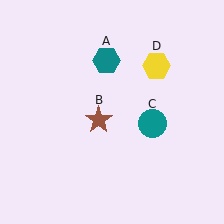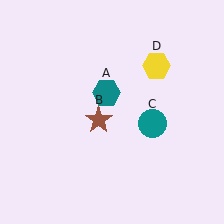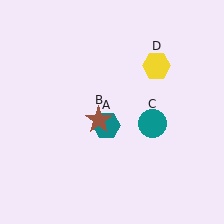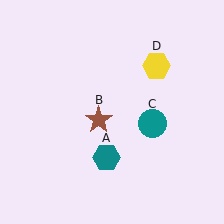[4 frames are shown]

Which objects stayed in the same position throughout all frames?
Brown star (object B) and teal circle (object C) and yellow hexagon (object D) remained stationary.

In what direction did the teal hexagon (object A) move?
The teal hexagon (object A) moved down.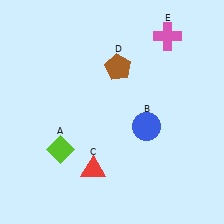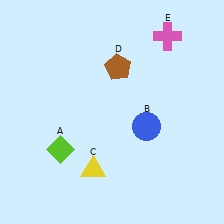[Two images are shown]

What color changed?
The triangle (C) changed from red in Image 1 to yellow in Image 2.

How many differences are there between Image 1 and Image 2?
There is 1 difference between the two images.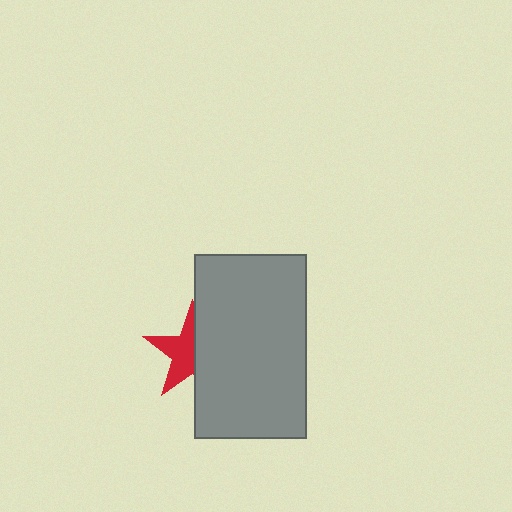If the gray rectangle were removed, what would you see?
You would see the complete red star.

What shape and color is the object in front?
The object in front is a gray rectangle.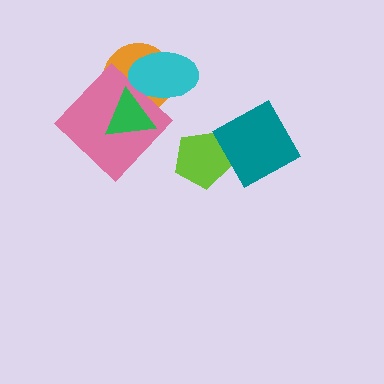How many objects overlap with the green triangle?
3 objects overlap with the green triangle.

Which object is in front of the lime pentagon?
The teal square is in front of the lime pentagon.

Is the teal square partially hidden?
No, no other shape covers it.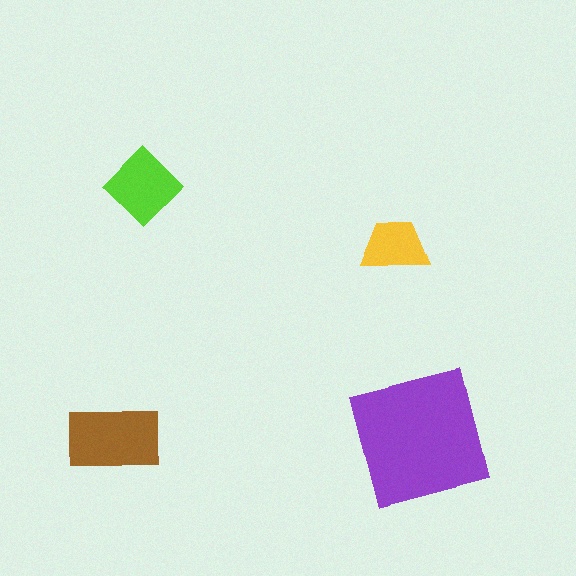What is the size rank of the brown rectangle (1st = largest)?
2nd.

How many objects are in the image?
There are 4 objects in the image.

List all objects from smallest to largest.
The yellow trapezoid, the lime diamond, the brown rectangle, the purple square.